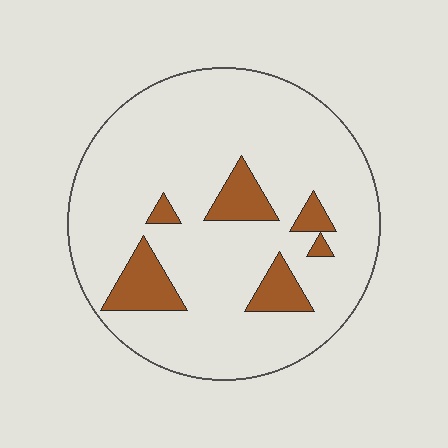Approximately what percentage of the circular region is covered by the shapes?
Approximately 15%.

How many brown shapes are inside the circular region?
6.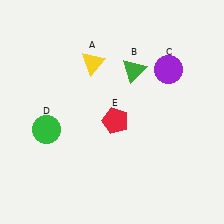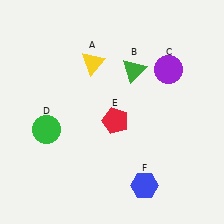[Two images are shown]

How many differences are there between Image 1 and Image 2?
There is 1 difference between the two images.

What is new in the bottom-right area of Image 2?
A blue hexagon (F) was added in the bottom-right area of Image 2.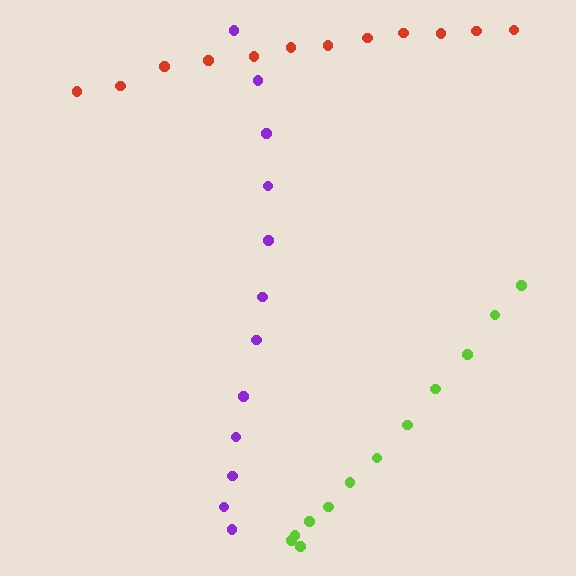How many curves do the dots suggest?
There are 3 distinct paths.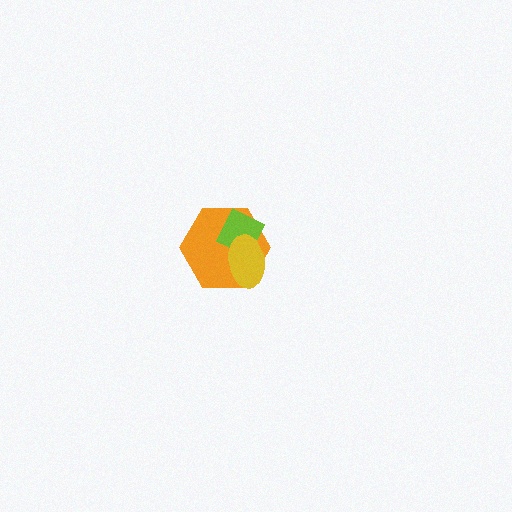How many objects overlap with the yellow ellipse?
2 objects overlap with the yellow ellipse.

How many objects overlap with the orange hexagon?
2 objects overlap with the orange hexagon.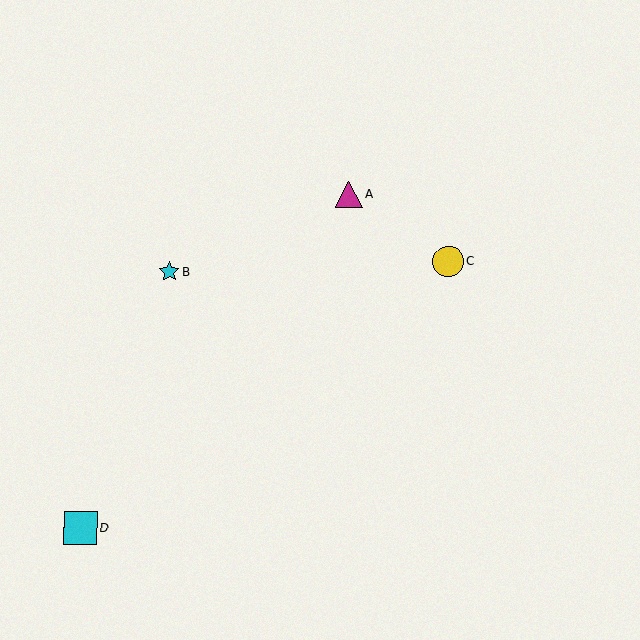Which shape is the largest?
The cyan square (labeled D) is the largest.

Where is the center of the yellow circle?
The center of the yellow circle is at (448, 261).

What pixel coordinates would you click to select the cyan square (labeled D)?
Click at (80, 528) to select the cyan square D.